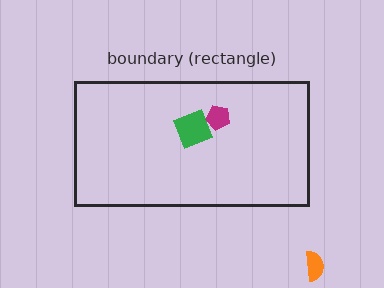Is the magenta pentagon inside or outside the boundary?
Inside.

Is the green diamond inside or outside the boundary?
Inside.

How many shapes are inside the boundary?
2 inside, 1 outside.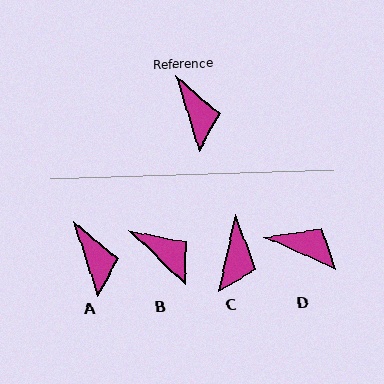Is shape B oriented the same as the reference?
No, it is off by about 29 degrees.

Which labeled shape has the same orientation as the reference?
A.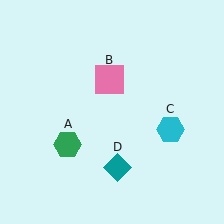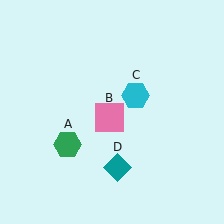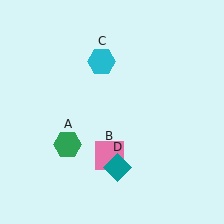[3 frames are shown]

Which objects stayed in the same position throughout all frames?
Green hexagon (object A) and teal diamond (object D) remained stationary.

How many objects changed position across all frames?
2 objects changed position: pink square (object B), cyan hexagon (object C).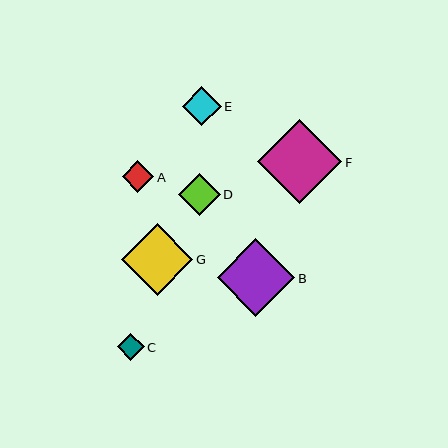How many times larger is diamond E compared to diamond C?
Diamond E is approximately 1.4 times the size of diamond C.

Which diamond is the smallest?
Diamond C is the smallest with a size of approximately 27 pixels.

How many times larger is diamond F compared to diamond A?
Diamond F is approximately 2.7 times the size of diamond A.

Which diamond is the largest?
Diamond F is the largest with a size of approximately 85 pixels.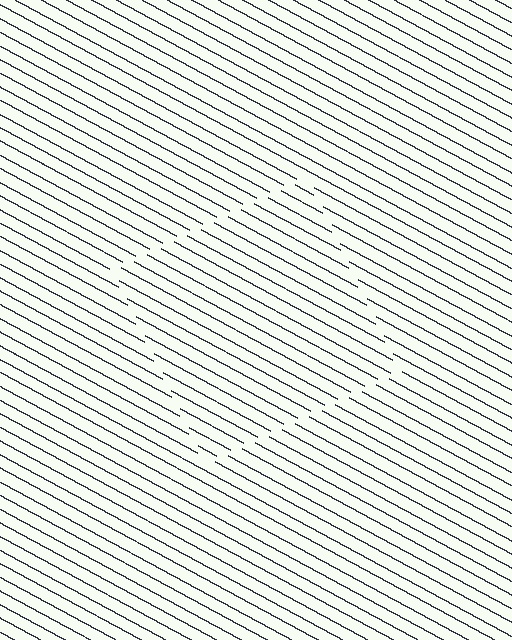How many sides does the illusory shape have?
4 sides — the line-ends trace a square.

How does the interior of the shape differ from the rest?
The interior of the shape contains the same grating, shifted by half a period — the contour is defined by the phase discontinuity where line-ends from the inner and outer gratings abut.